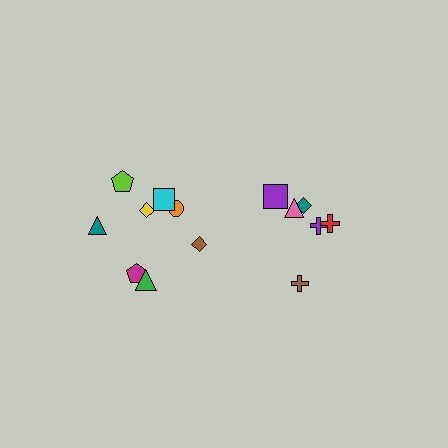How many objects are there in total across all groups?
There are 14 objects.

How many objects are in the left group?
There are 8 objects.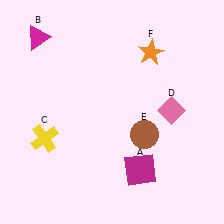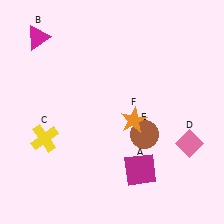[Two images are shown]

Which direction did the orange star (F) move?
The orange star (F) moved down.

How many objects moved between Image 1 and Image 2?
2 objects moved between the two images.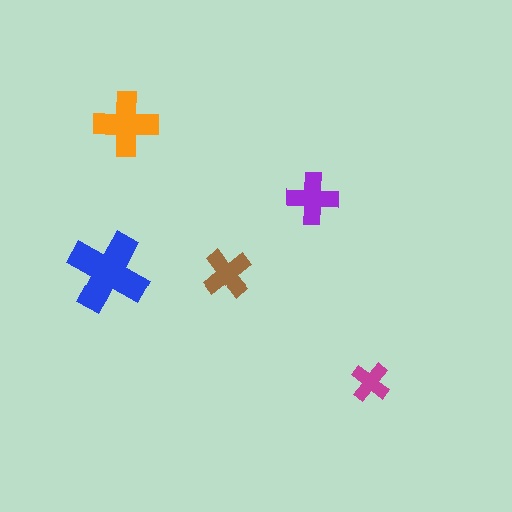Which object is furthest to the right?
The magenta cross is rightmost.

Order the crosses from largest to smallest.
the blue one, the orange one, the purple one, the brown one, the magenta one.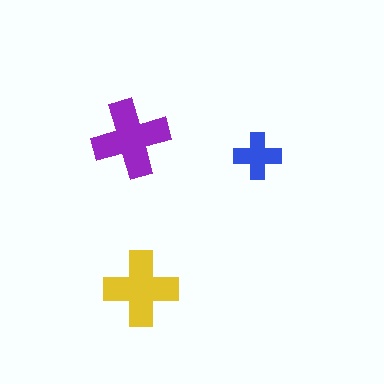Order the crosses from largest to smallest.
the purple one, the yellow one, the blue one.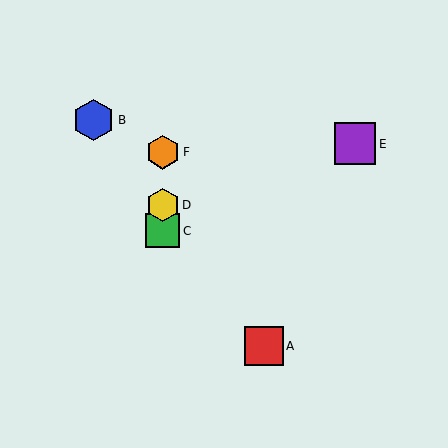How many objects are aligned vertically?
3 objects (C, D, F) are aligned vertically.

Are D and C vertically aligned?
Yes, both are at x≈163.